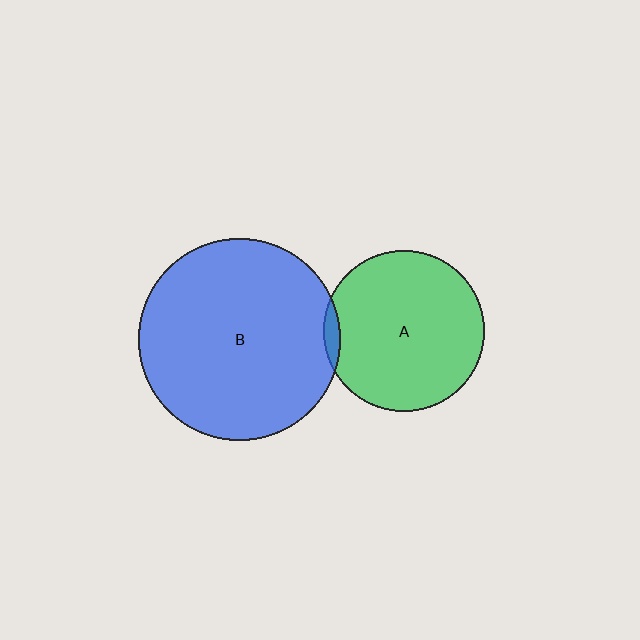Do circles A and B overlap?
Yes.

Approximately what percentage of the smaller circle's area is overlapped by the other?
Approximately 5%.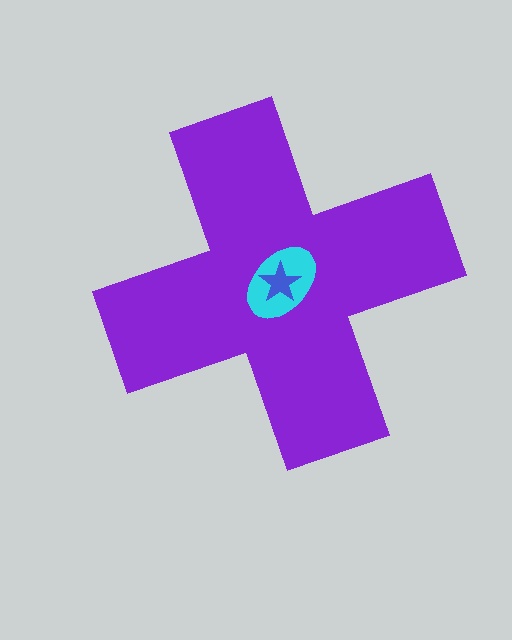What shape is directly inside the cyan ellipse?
The blue star.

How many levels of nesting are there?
3.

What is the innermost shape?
The blue star.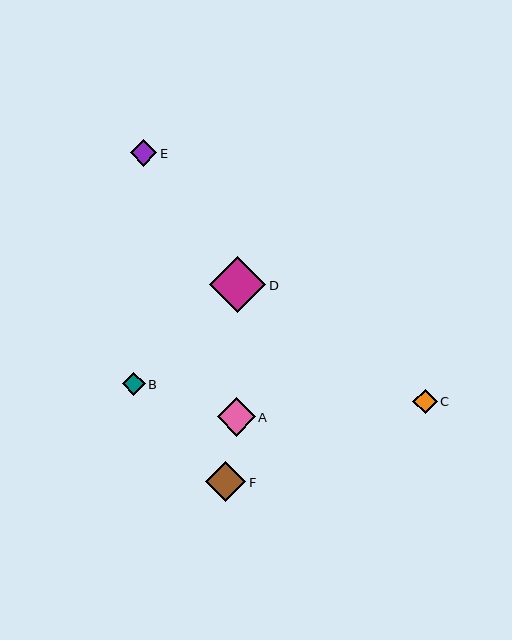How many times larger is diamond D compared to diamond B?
Diamond D is approximately 2.4 times the size of diamond B.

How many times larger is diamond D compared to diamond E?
Diamond D is approximately 2.1 times the size of diamond E.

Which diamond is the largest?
Diamond D is the largest with a size of approximately 56 pixels.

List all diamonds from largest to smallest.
From largest to smallest: D, F, A, E, C, B.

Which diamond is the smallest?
Diamond B is the smallest with a size of approximately 23 pixels.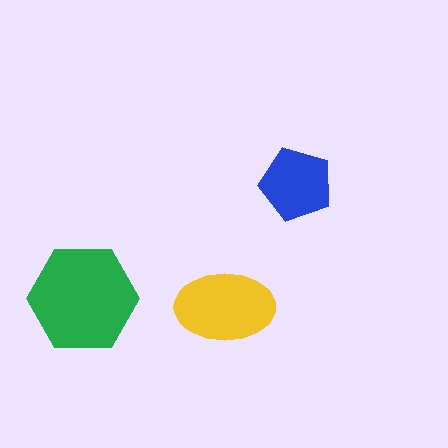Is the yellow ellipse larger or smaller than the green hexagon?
Smaller.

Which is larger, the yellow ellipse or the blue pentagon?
The yellow ellipse.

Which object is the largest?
The green hexagon.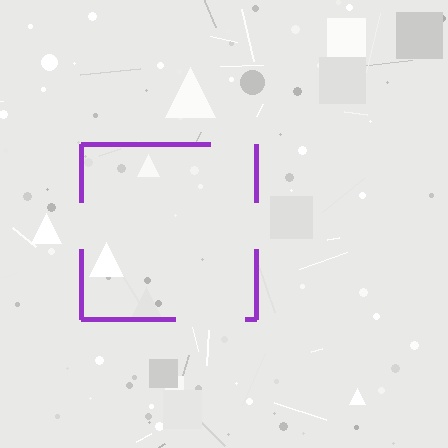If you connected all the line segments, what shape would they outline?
They would outline a square.